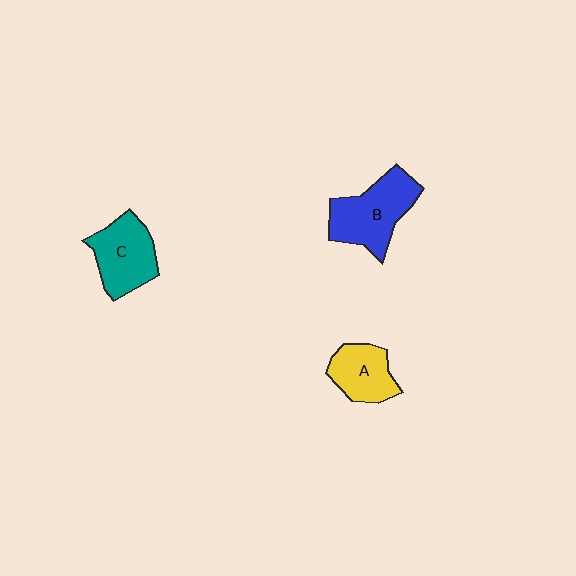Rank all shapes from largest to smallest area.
From largest to smallest: B (blue), C (teal), A (yellow).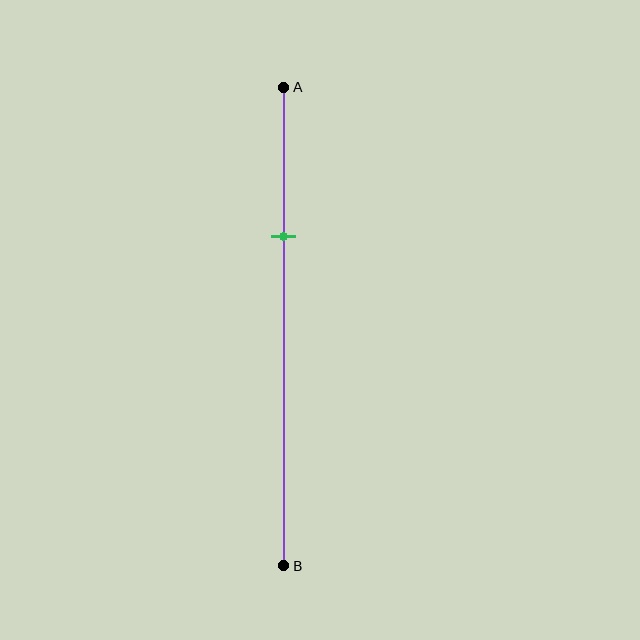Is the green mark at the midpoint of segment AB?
No, the mark is at about 30% from A, not at the 50% midpoint.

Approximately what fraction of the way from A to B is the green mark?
The green mark is approximately 30% of the way from A to B.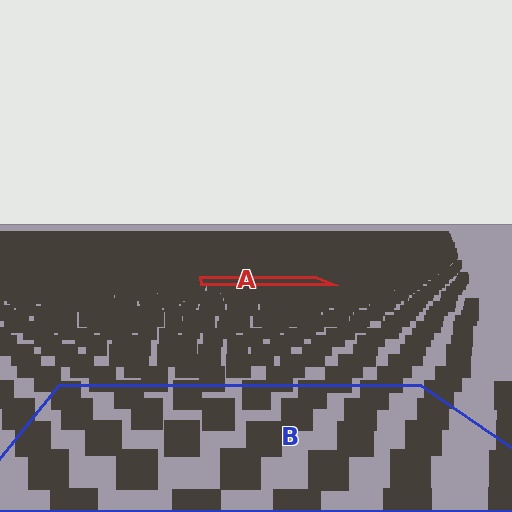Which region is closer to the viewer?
Region B is closer. The texture elements there are larger and more spread out.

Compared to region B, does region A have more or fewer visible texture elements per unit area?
Region A has more texture elements per unit area — they are packed more densely because it is farther away.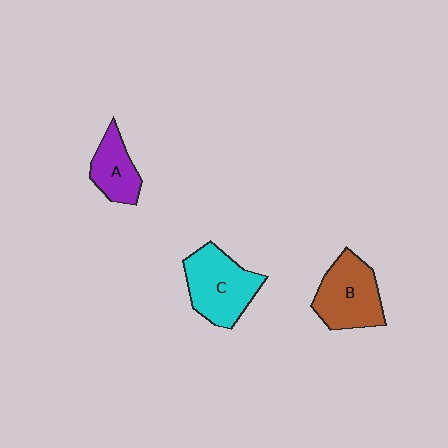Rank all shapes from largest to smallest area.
From largest to smallest: C (cyan), B (brown), A (purple).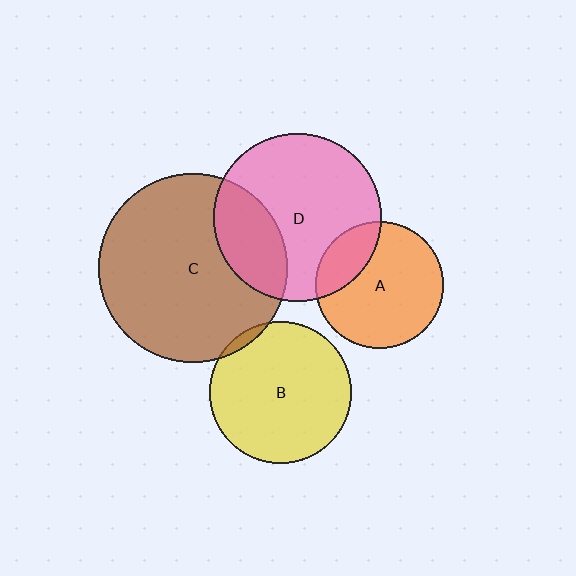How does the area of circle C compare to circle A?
Approximately 2.2 times.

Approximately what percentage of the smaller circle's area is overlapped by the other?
Approximately 25%.